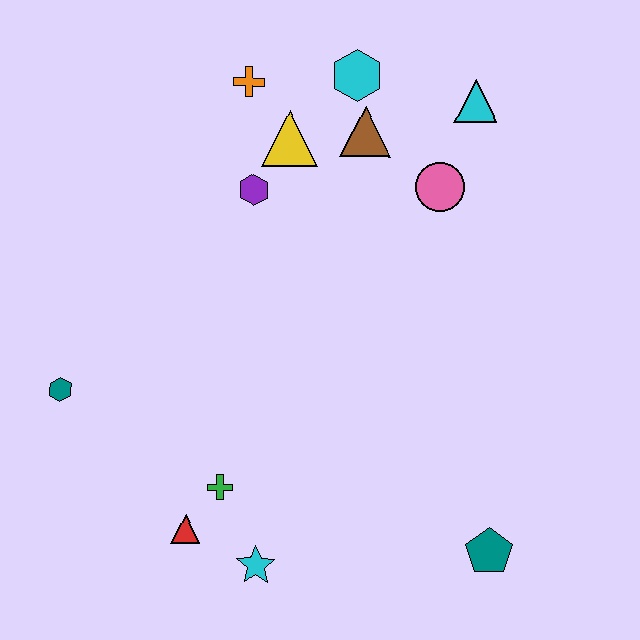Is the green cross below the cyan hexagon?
Yes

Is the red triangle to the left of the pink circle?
Yes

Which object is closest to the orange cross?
The yellow triangle is closest to the orange cross.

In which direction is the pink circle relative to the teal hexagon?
The pink circle is to the right of the teal hexagon.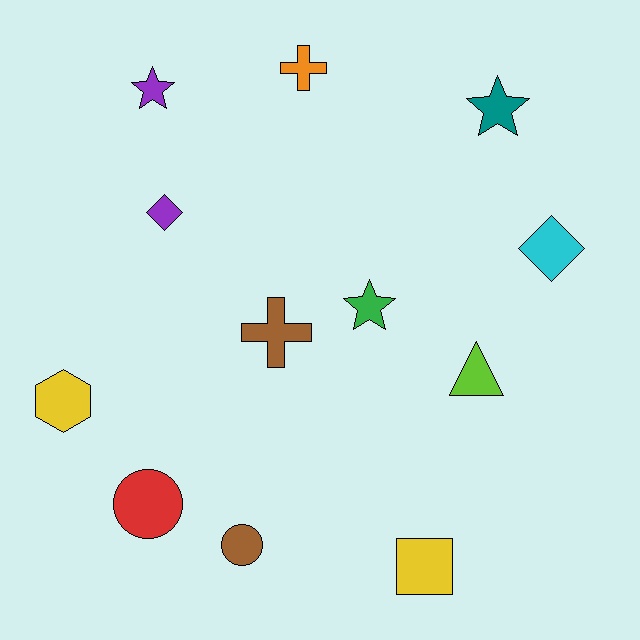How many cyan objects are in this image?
There is 1 cyan object.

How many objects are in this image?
There are 12 objects.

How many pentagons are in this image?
There are no pentagons.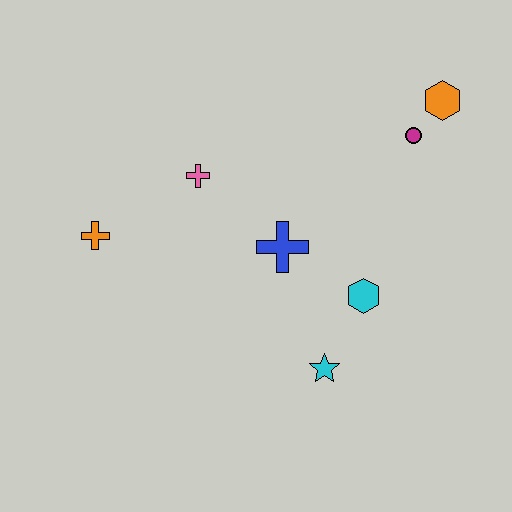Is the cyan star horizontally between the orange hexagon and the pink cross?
Yes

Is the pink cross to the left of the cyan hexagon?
Yes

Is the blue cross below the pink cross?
Yes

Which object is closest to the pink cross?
The blue cross is closest to the pink cross.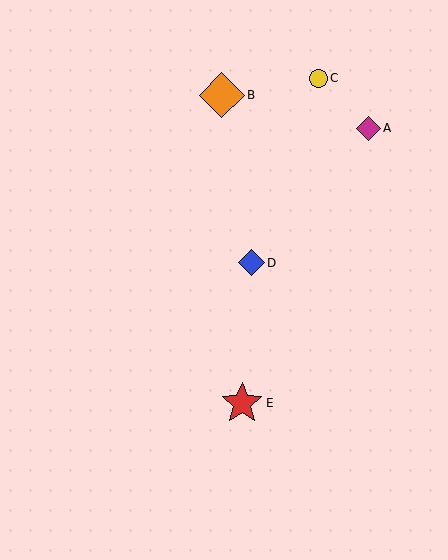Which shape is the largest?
The orange diamond (labeled B) is the largest.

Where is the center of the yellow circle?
The center of the yellow circle is at (318, 78).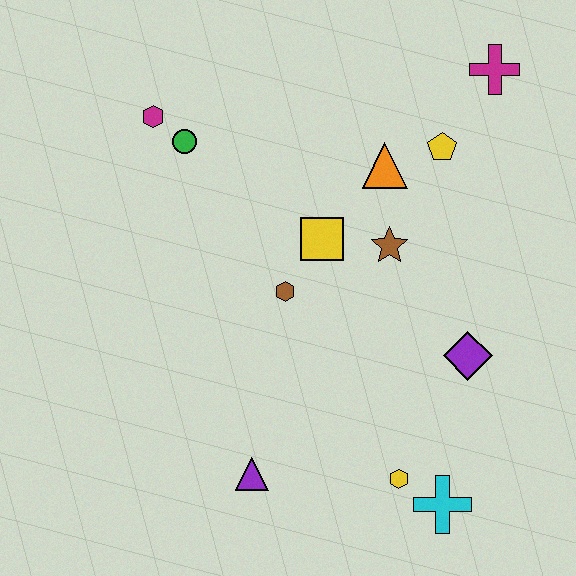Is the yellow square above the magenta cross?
No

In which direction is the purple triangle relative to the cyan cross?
The purple triangle is to the left of the cyan cross.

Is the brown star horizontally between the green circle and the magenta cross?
Yes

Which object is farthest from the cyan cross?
The magenta hexagon is farthest from the cyan cross.